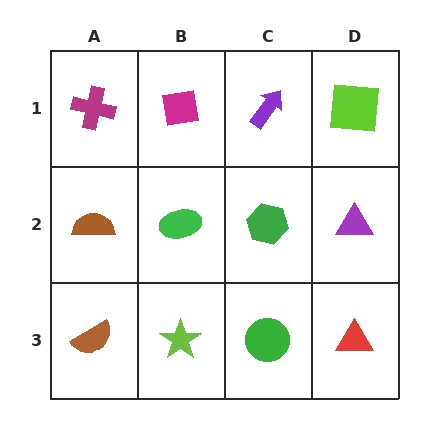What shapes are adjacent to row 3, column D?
A purple triangle (row 2, column D), a green circle (row 3, column C).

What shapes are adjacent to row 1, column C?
A green hexagon (row 2, column C), a magenta square (row 1, column B), a lime square (row 1, column D).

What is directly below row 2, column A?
A brown semicircle.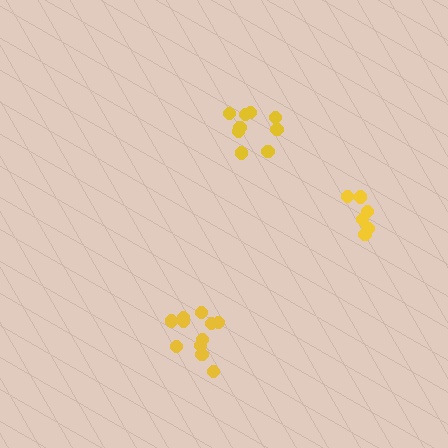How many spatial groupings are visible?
There are 3 spatial groupings.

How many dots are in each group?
Group 1: 9 dots, Group 2: 11 dots, Group 3: 6 dots (26 total).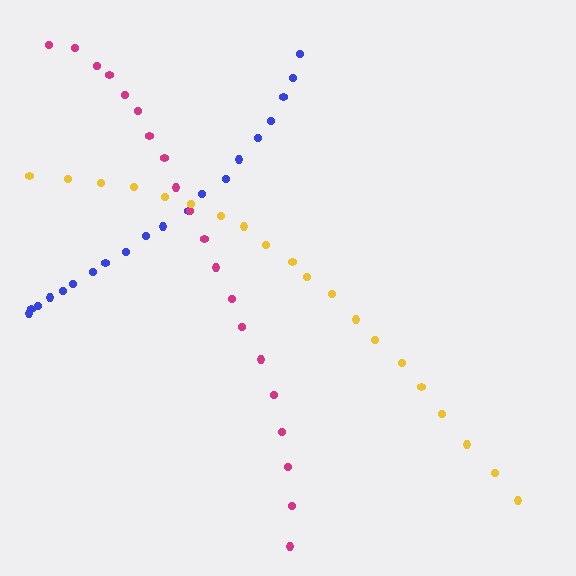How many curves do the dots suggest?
There are 3 distinct paths.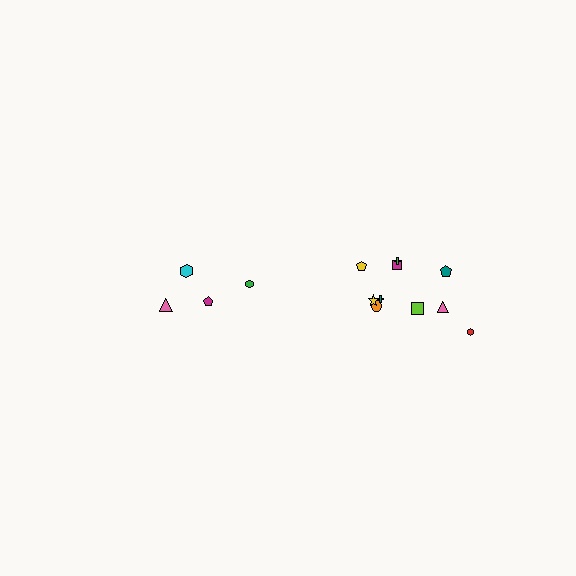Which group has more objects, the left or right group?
The right group.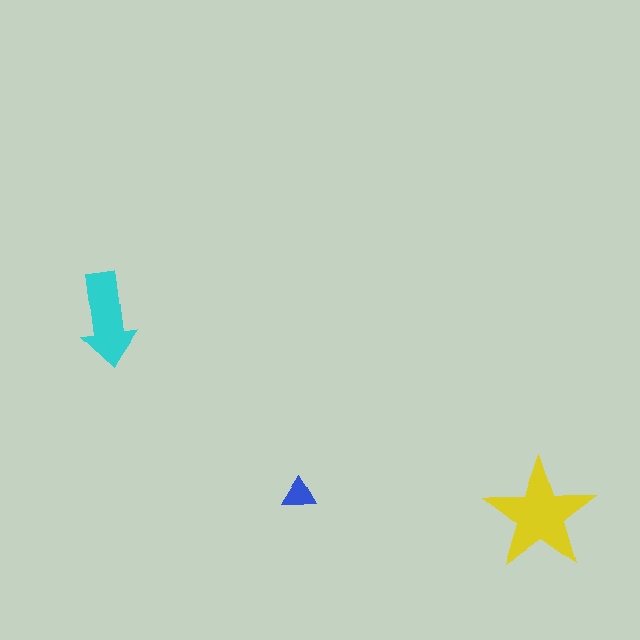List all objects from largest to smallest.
The yellow star, the cyan arrow, the blue triangle.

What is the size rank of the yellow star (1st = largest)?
1st.